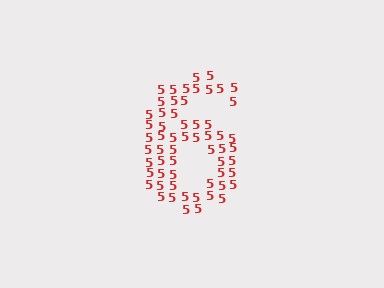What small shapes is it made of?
It is made of small digit 5's.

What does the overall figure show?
The overall figure shows the digit 6.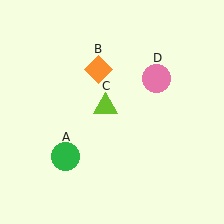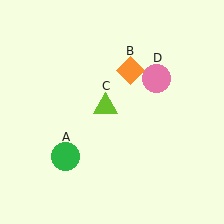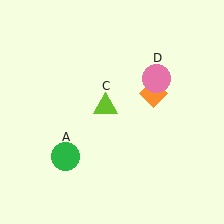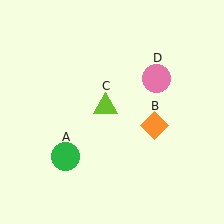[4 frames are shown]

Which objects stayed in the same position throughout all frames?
Green circle (object A) and lime triangle (object C) and pink circle (object D) remained stationary.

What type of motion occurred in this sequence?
The orange diamond (object B) rotated clockwise around the center of the scene.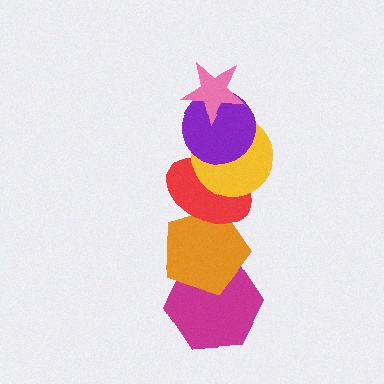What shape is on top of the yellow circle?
The purple circle is on top of the yellow circle.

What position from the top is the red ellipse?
The red ellipse is 4th from the top.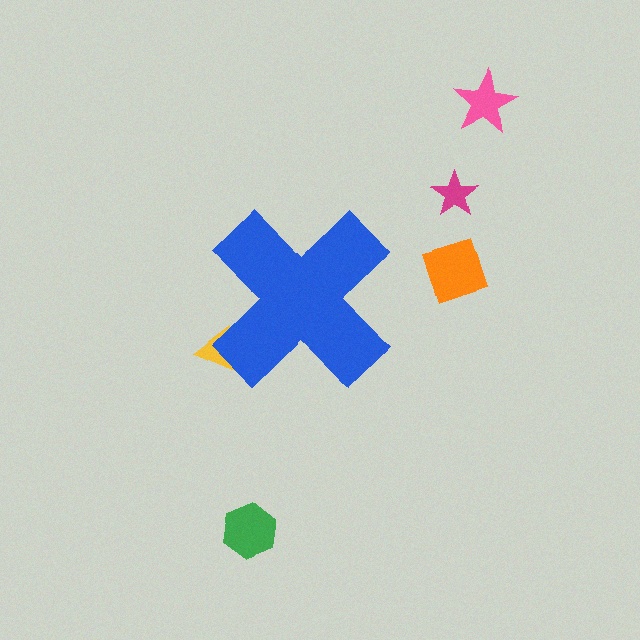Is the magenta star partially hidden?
No, the magenta star is fully visible.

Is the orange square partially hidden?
No, the orange square is fully visible.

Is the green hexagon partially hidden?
No, the green hexagon is fully visible.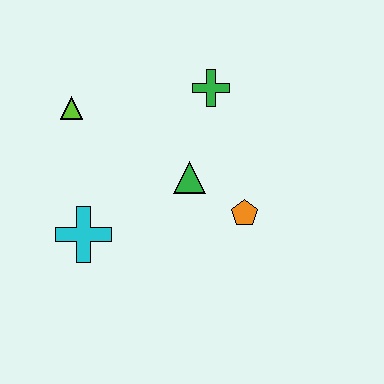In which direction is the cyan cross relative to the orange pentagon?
The cyan cross is to the left of the orange pentagon.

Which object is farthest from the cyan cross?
The green cross is farthest from the cyan cross.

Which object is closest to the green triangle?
The orange pentagon is closest to the green triangle.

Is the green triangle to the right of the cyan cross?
Yes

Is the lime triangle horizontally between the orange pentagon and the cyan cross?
No